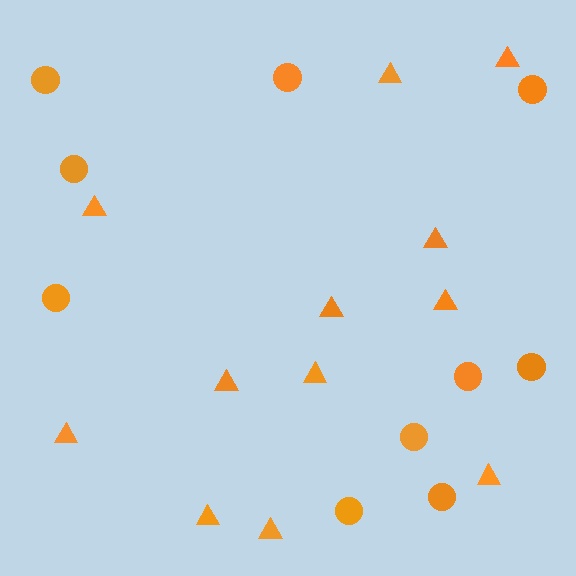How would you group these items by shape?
There are 2 groups: one group of circles (10) and one group of triangles (12).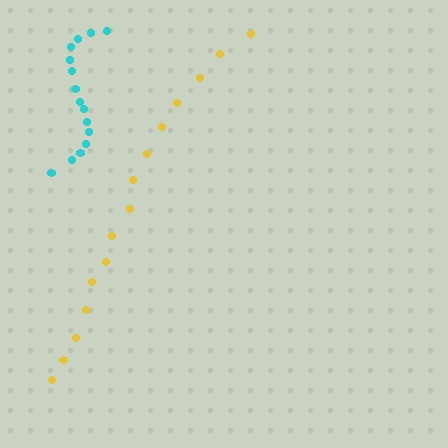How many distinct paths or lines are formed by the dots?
There are 2 distinct paths.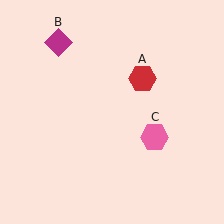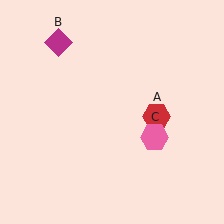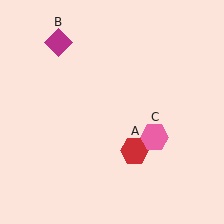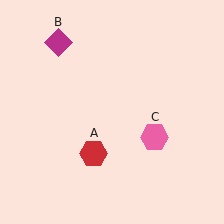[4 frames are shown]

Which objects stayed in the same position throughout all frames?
Magenta diamond (object B) and pink hexagon (object C) remained stationary.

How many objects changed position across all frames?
1 object changed position: red hexagon (object A).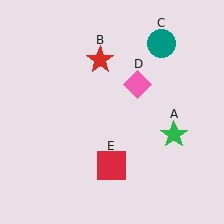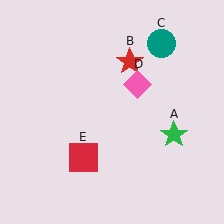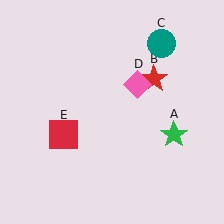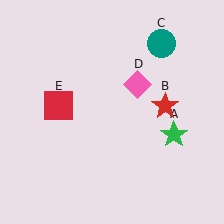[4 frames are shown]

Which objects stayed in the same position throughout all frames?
Green star (object A) and teal circle (object C) and pink diamond (object D) remained stationary.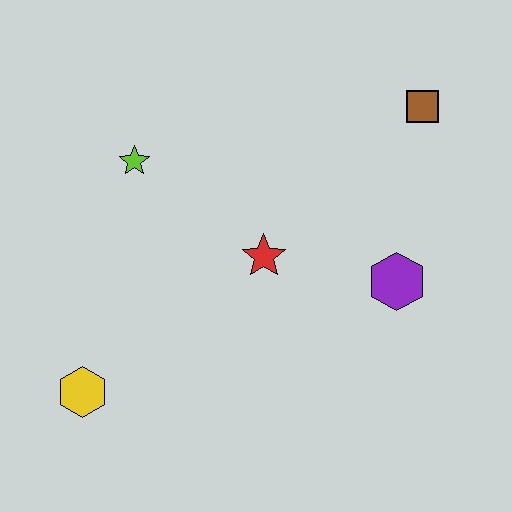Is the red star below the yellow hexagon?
No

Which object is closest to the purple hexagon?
The red star is closest to the purple hexagon.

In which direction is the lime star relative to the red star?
The lime star is to the left of the red star.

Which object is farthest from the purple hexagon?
The yellow hexagon is farthest from the purple hexagon.